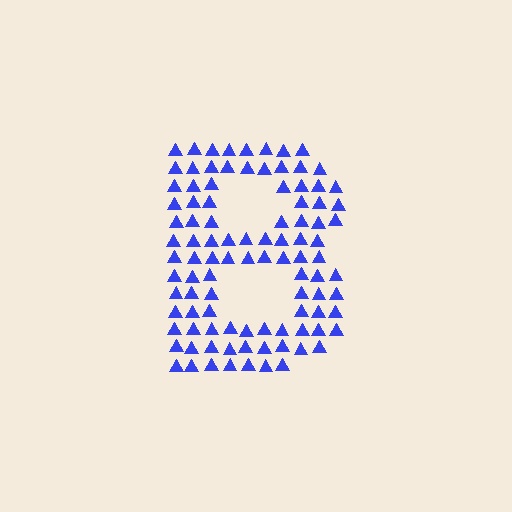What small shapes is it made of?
It is made of small triangles.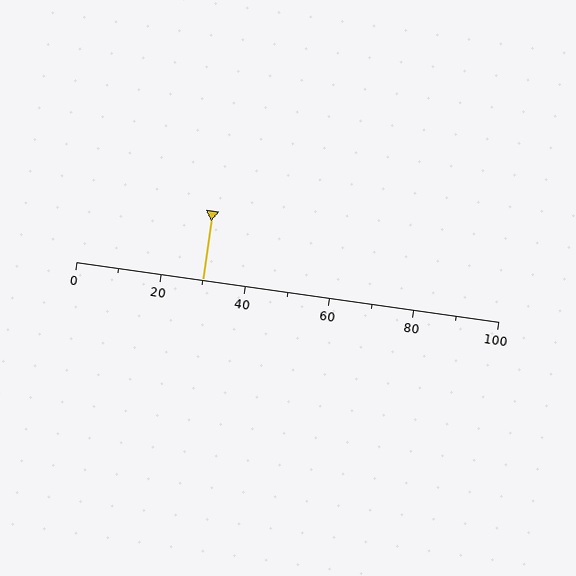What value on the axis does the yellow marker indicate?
The marker indicates approximately 30.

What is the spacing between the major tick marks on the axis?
The major ticks are spaced 20 apart.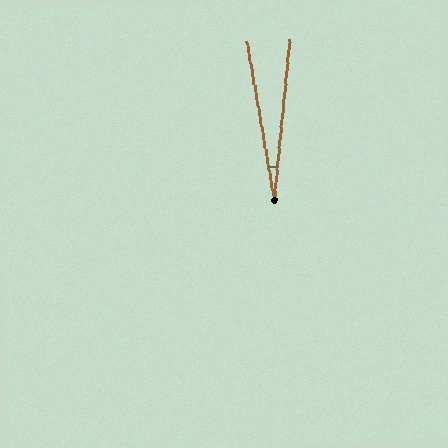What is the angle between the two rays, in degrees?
Approximately 15 degrees.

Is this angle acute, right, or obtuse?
It is acute.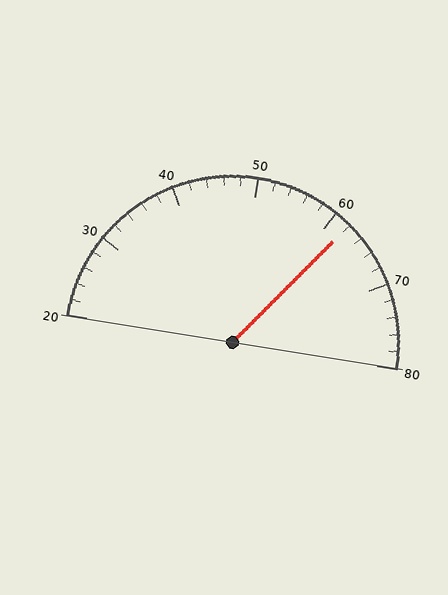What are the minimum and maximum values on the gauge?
The gauge ranges from 20 to 80.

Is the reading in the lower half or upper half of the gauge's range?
The reading is in the upper half of the range (20 to 80).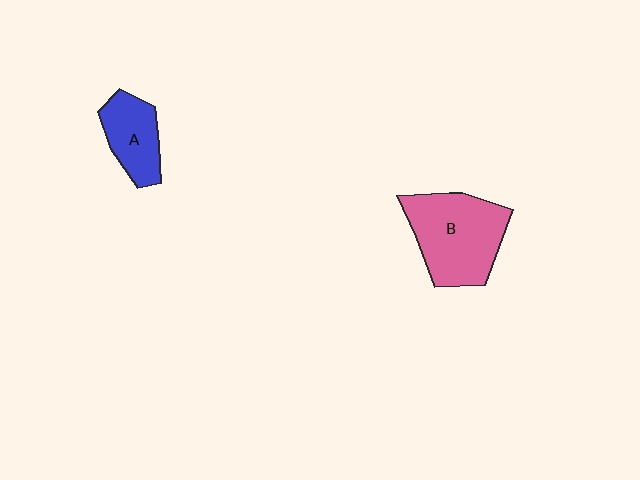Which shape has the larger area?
Shape B (pink).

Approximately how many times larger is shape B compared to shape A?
Approximately 1.8 times.